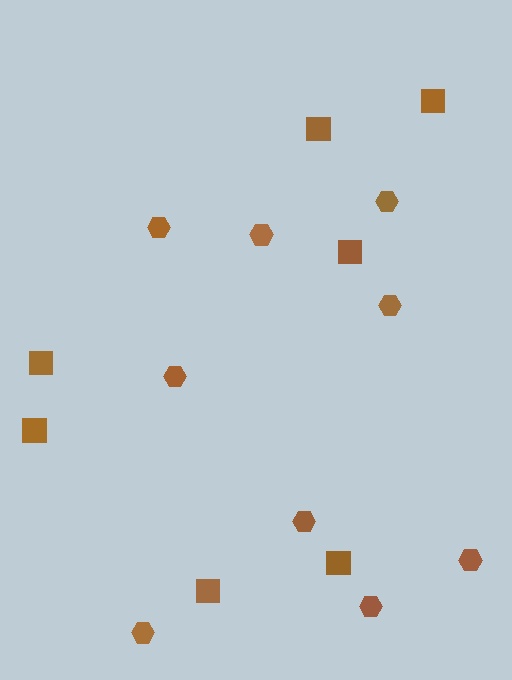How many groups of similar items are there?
There are 2 groups: one group of squares (7) and one group of hexagons (9).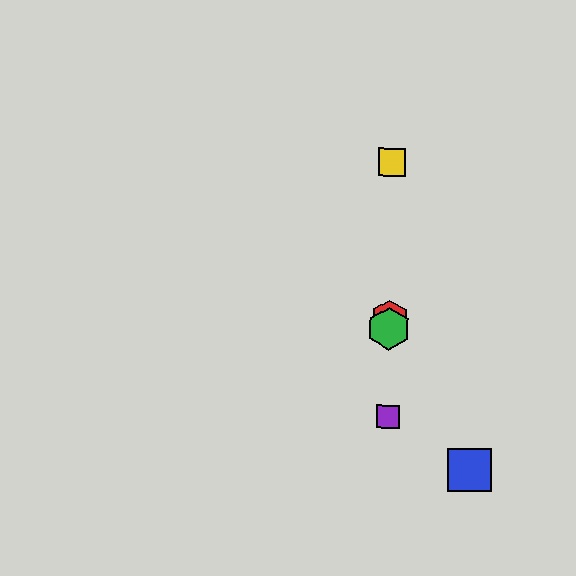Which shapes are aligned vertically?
The red hexagon, the green hexagon, the yellow square, the purple square are aligned vertically.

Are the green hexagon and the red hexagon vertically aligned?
Yes, both are at x≈389.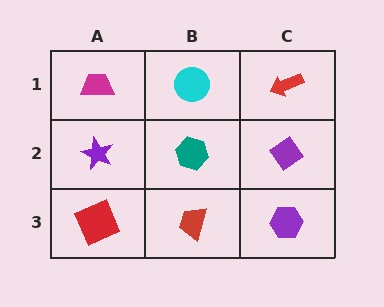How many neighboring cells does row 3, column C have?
2.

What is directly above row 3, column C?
A purple diamond.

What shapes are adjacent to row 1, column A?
A purple star (row 2, column A), a cyan circle (row 1, column B).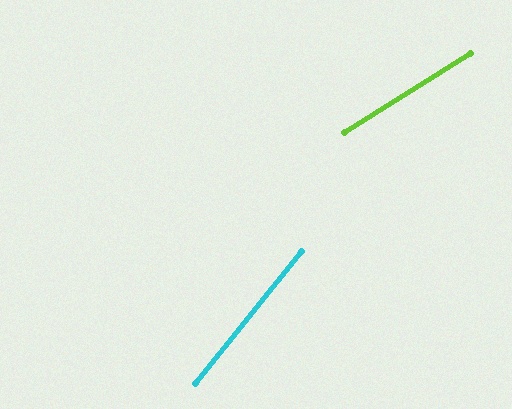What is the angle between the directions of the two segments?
Approximately 19 degrees.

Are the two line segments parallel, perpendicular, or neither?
Neither parallel nor perpendicular — they differ by about 19°.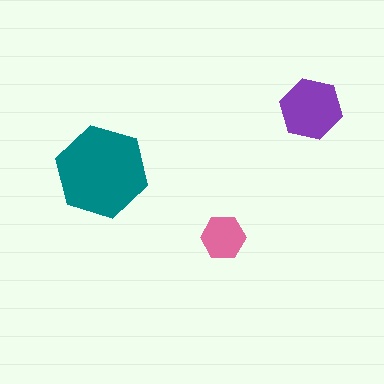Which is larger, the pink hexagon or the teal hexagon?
The teal one.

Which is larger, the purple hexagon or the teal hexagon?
The teal one.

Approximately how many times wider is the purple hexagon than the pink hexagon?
About 1.5 times wider.